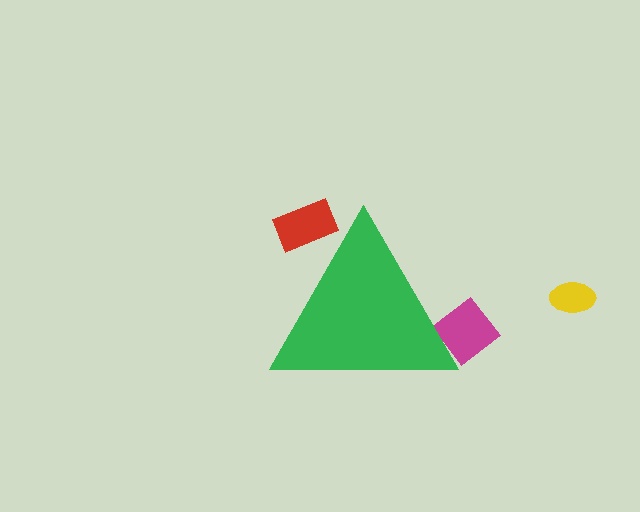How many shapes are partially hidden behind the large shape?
2 shapes are partially hidden.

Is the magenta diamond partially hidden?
Yes, the magenta diamond is partially hidden behind the green triangle.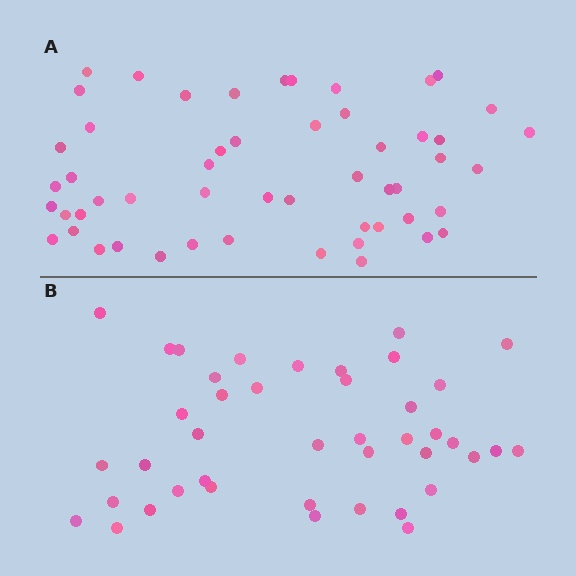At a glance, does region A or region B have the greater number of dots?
Region A (the top region) has more dots.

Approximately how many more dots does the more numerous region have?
Region A has roughly 12 or so more dots than region B.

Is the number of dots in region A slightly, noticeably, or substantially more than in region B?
Region A has noticeably more, but not dramatically so. The ratio is roughly 1.3 to 1.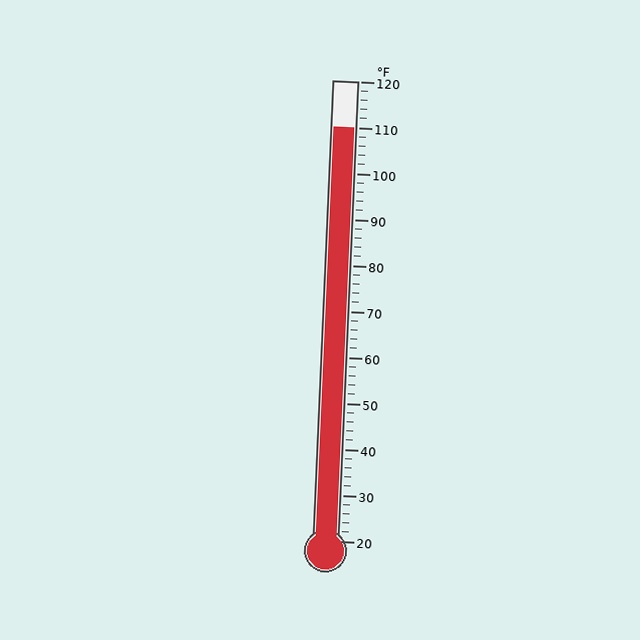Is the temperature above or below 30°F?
The temperature is above 30°F.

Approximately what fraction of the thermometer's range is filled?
The thermometer is filled to approximately 90% of its range.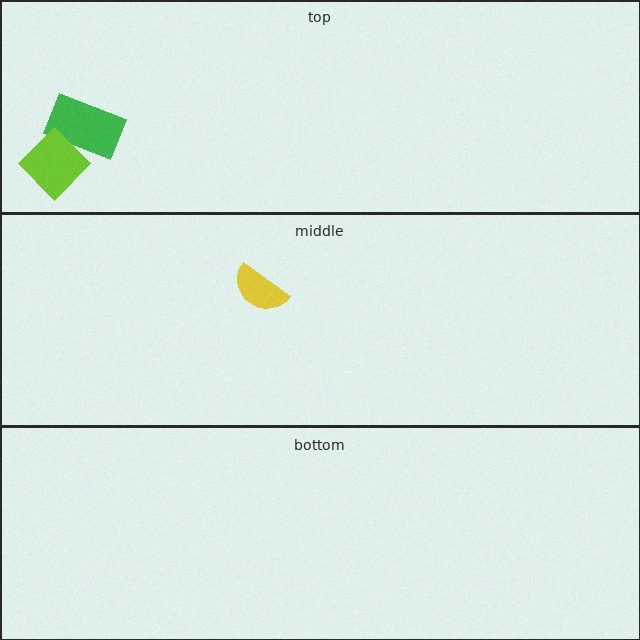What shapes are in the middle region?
The yellow semicircle.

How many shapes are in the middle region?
1.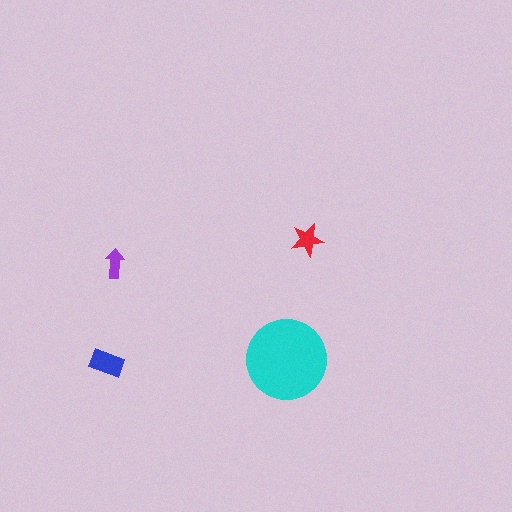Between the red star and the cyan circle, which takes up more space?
The cyan circle.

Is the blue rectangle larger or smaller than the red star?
Larger.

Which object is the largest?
The cyan circle.